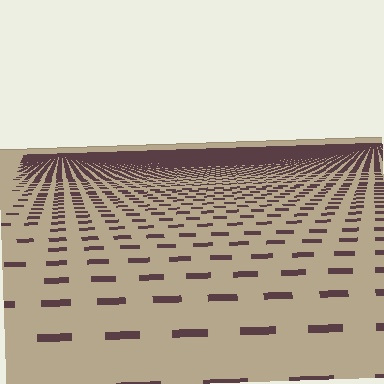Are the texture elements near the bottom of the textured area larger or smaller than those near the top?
Larger. Near the bottom, elements are closer to the viewer and appear at a bigger on-screen size.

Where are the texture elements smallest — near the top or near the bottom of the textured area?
Near the top.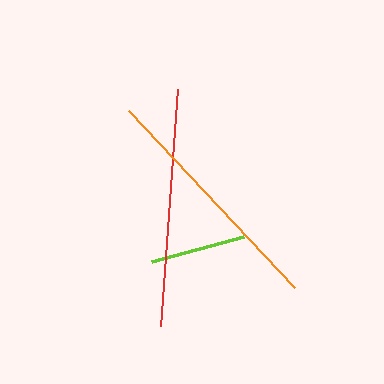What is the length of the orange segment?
The orange segment is approximately 243 pixels long.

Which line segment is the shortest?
The lime line is the shortest at approximately 95 pixels.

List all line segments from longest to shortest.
From longest to shortest: orange, red, lime.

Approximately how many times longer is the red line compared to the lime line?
The red line is approximately 2.5 times the length of the lime line.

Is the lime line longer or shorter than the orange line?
The orange line is longer than the lime line.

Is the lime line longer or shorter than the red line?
The red line is longer than the lime line.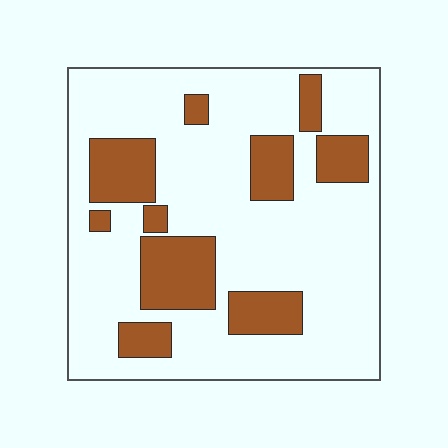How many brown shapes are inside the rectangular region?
10.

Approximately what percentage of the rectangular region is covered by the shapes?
Approximately 25%.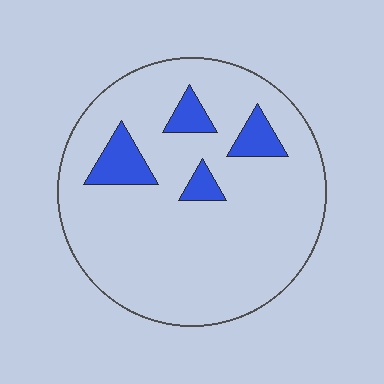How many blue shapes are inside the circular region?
4.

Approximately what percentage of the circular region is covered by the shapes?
Approximately 10%.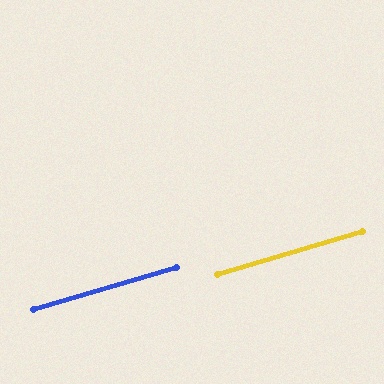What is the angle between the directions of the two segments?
Approximately 0 degrees.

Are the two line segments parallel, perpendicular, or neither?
Parallel — their directions differ by only 0.1°.